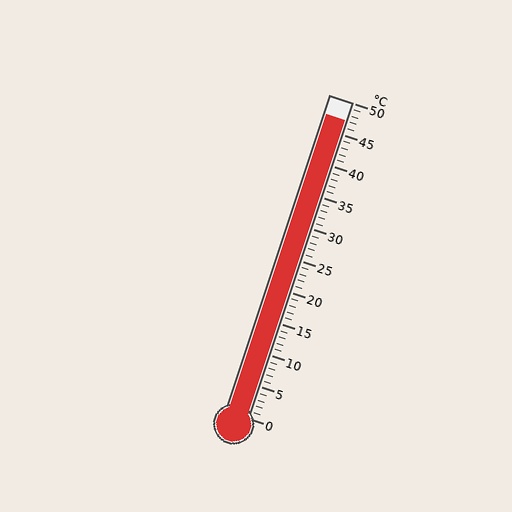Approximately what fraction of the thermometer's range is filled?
The thermometer is filled to approximately 95% of its range.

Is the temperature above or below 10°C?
The temperature is above 10°C.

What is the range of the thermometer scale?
The thermometer scale ranges from 0°C to 50°C.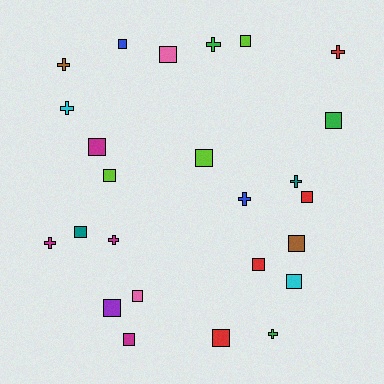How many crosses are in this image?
There are 9 crosses.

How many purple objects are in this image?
There is 1 purple object.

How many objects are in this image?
There are 25 objects.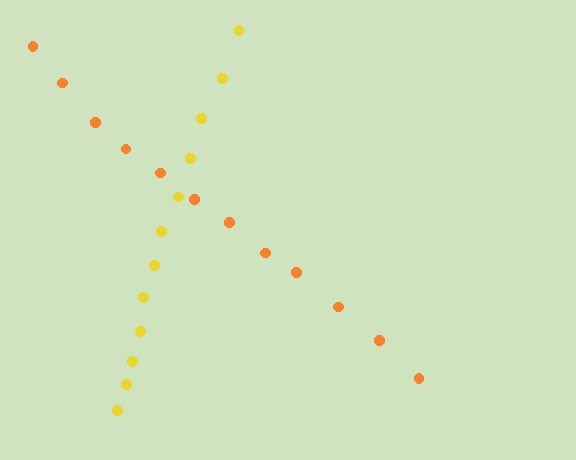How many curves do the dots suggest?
There are 2 distinct paths.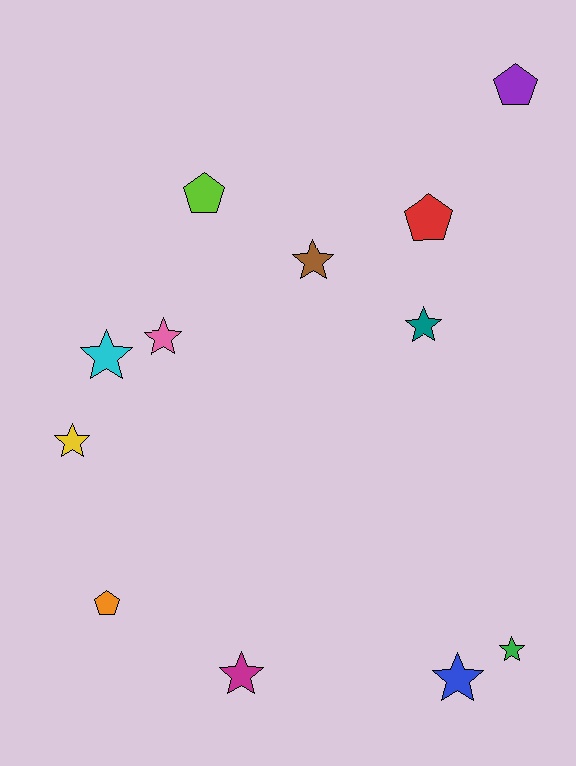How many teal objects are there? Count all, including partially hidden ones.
There is 1 teal object.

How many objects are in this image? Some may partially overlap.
There are 12 objects.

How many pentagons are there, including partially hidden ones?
There are 4 pentagons.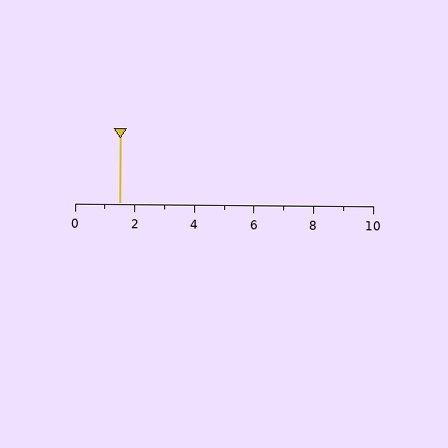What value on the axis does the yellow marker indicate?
The marker indicates approximately 1.5.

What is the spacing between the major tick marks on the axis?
The major ticks are spaced 2 apart.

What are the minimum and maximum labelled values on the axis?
The axis runs from 0 to 10.